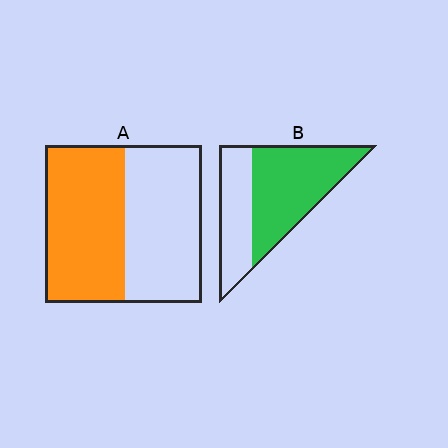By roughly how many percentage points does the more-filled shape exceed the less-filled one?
By roughly 10 percentage points (B over A).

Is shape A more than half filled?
Roughly half.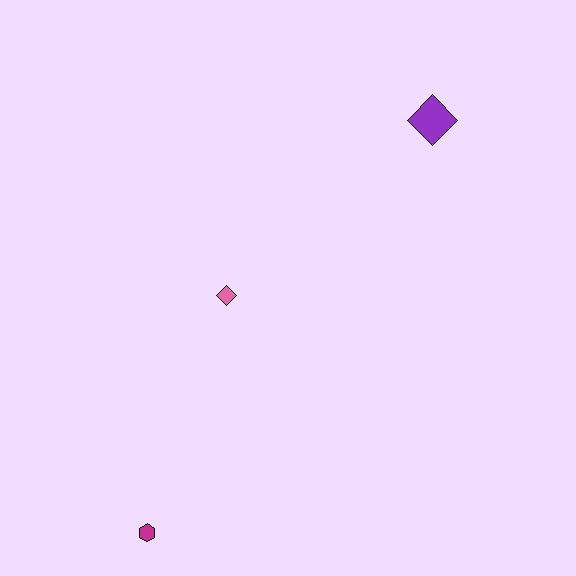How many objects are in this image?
There are 3 objects.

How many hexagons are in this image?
There is 1 hexagon.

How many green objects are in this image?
There are no green objects.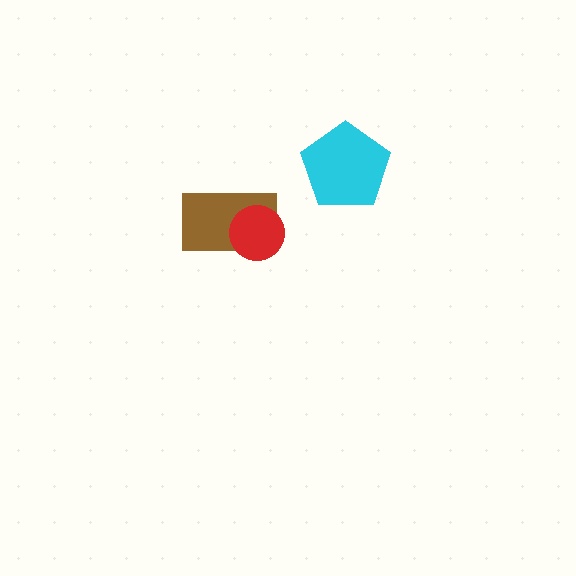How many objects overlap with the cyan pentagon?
0 objects overlap with the cyan pentagon.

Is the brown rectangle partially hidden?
Yes, it is partially covered by another shape.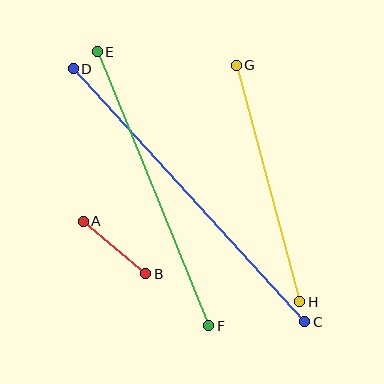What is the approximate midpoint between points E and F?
The midpoint is at approximately (153, 189) pixels.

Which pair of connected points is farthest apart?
Points C and D are farthest apart.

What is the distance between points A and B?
The distance is approximately 81 pixels.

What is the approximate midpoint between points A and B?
The midpoint is at approximately (114, 247) pixels.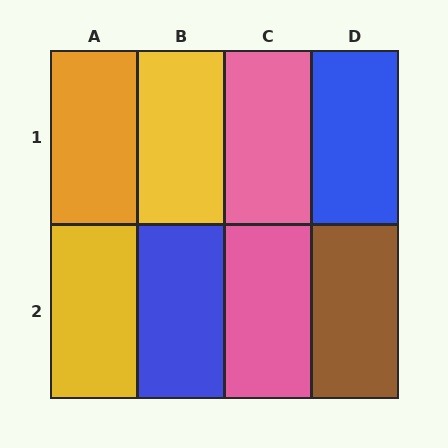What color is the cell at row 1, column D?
Blue.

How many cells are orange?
1 cell is orange.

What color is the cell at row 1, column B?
Yellow.